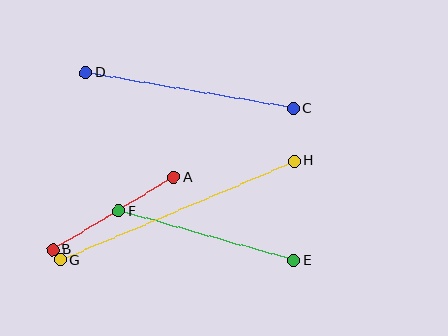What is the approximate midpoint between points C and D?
The midpoint is at approximately (190, 91) pixels.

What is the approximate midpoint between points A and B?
The midpoint is at approximately (113, 214) pixels.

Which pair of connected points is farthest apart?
Points G and H are farthest apart.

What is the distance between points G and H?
The distance is approximately 254 pixels.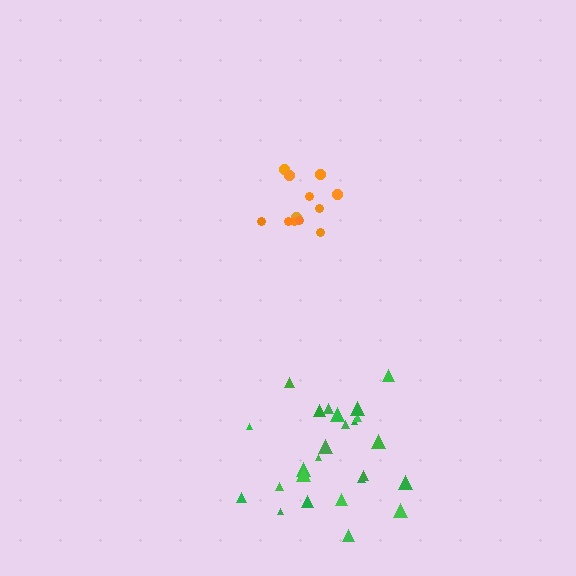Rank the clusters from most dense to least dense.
orange, green.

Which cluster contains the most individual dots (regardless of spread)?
Green (25).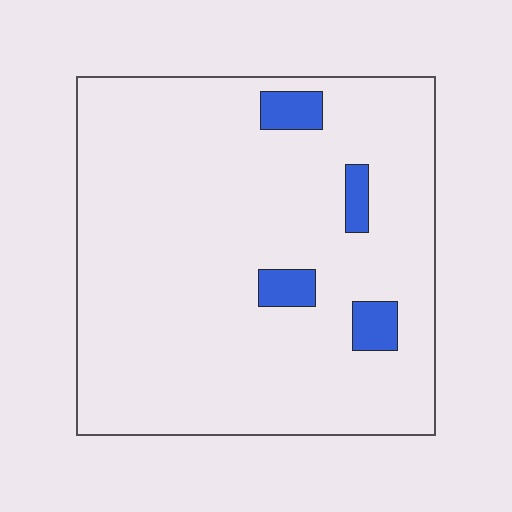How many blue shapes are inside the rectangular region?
4.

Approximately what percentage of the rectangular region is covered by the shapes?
Approximately 5%.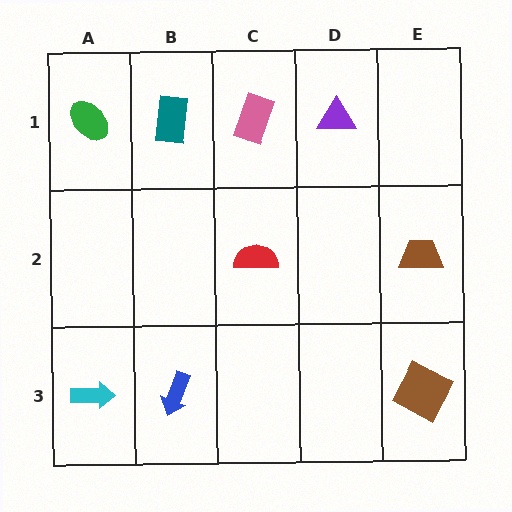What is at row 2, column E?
A brown trapezoid.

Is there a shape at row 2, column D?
No, that cell is empty.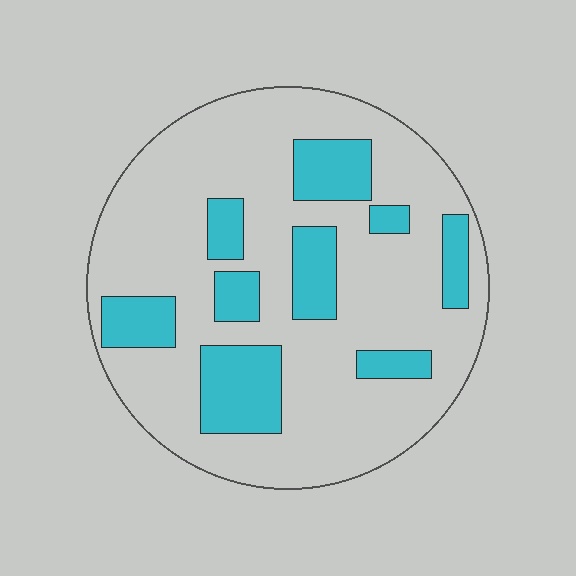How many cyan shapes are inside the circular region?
9.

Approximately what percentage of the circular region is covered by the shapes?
Approximately 25%.